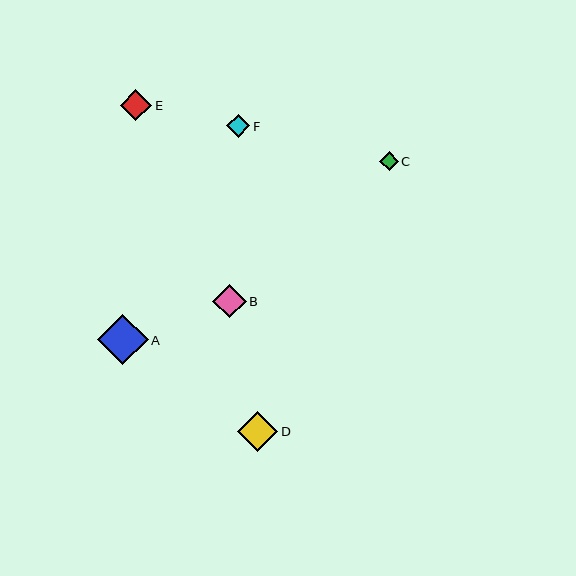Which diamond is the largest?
Diamond A is the largest with a size of approximately 50 pixels.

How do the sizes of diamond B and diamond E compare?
Diamond B and diamond E are approximately the same size.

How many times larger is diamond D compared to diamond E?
Diamond D is approximately 1.3 times the size of diamond E.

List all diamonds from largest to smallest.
From largest to smallest: A, D, B, E, F, C.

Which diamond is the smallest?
Diamond C is the smallest with a size of approximately 19 pixels.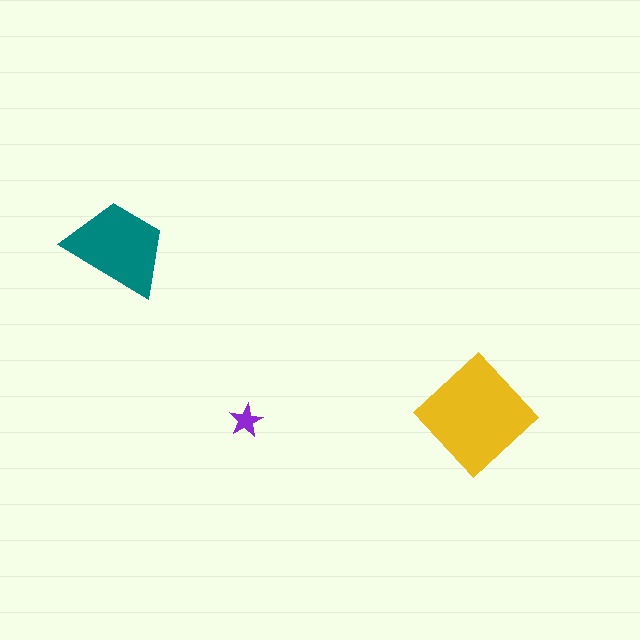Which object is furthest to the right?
The yellow diamond is rightmost.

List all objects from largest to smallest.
The yellow diamond, the teal trapezoid, the purple star.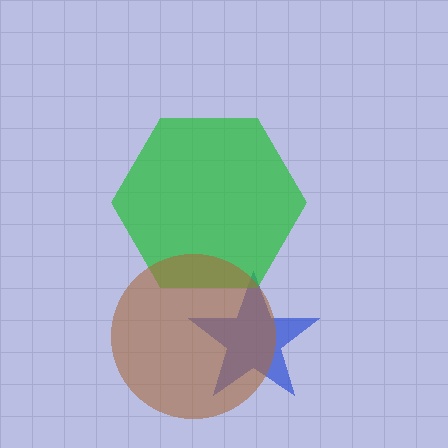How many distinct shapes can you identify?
There are 3 distinct shapes: a blue star, a green hexagon, a brown circle.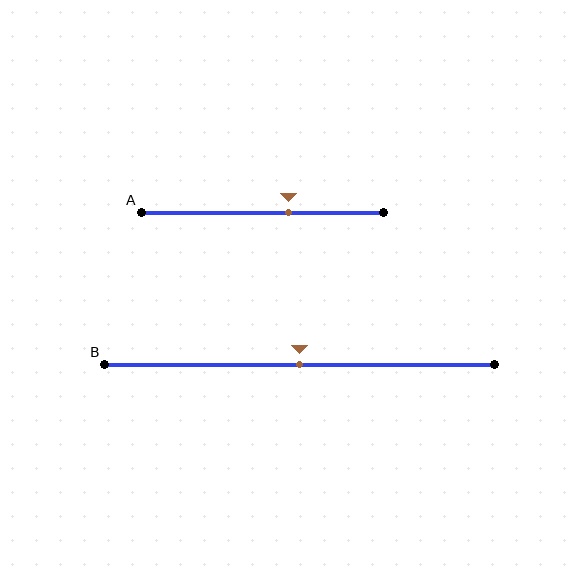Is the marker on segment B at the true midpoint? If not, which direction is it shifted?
Yes, the marker on segment B is at the true midpoint.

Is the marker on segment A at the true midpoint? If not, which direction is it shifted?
No, the marker on segment A is shifted to the right by about 11% of the segment length.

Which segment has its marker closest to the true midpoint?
Segment B has its marker closest to the true midpoint.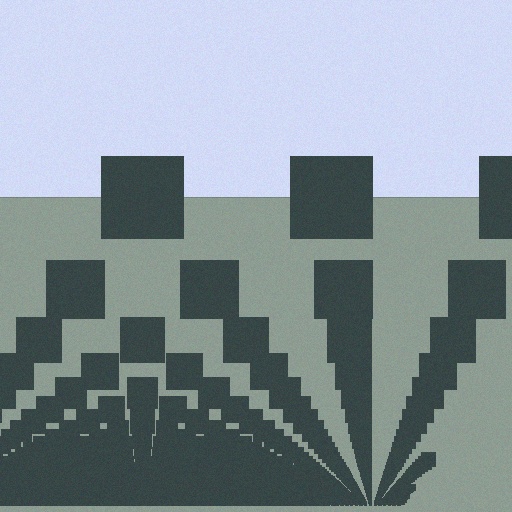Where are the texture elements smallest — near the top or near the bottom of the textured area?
Near the bottom.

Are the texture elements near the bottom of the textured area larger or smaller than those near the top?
Smaller. The gradient is inverted — elements near the bottom are smaller and denser.